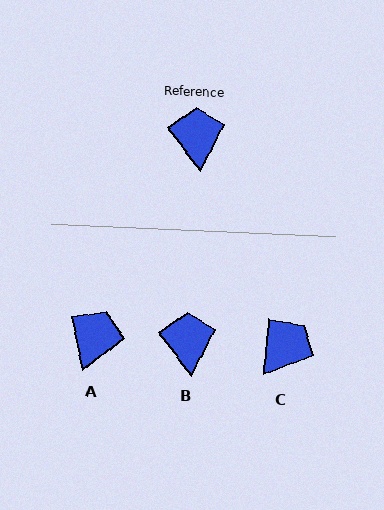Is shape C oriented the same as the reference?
No, it is off by about 43 degrees.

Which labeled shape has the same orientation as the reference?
B.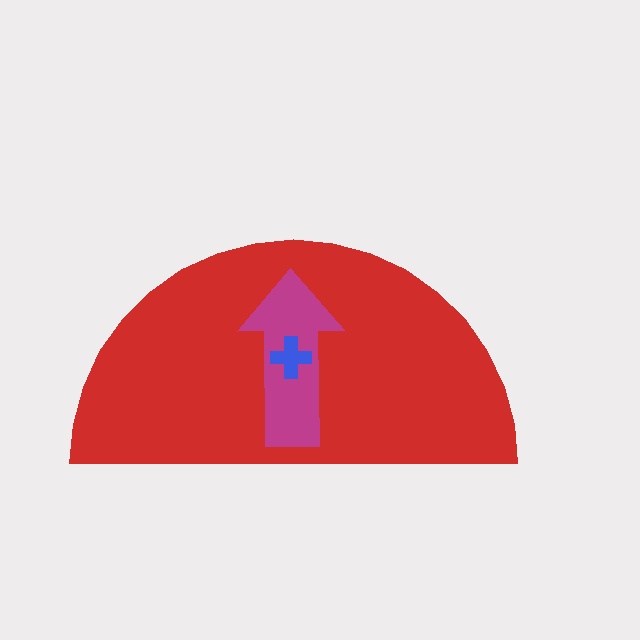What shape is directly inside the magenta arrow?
The blue cross.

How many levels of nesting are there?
3.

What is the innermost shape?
The blue cross.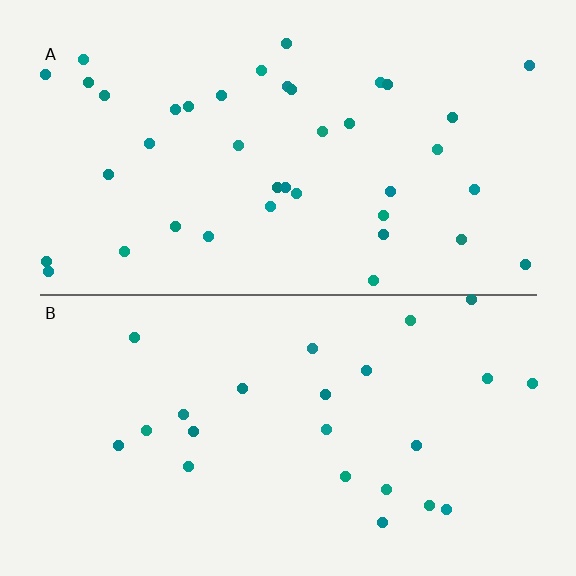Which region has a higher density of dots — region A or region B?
A (the top).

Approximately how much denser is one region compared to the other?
Approximately 1.7× — region A over region B.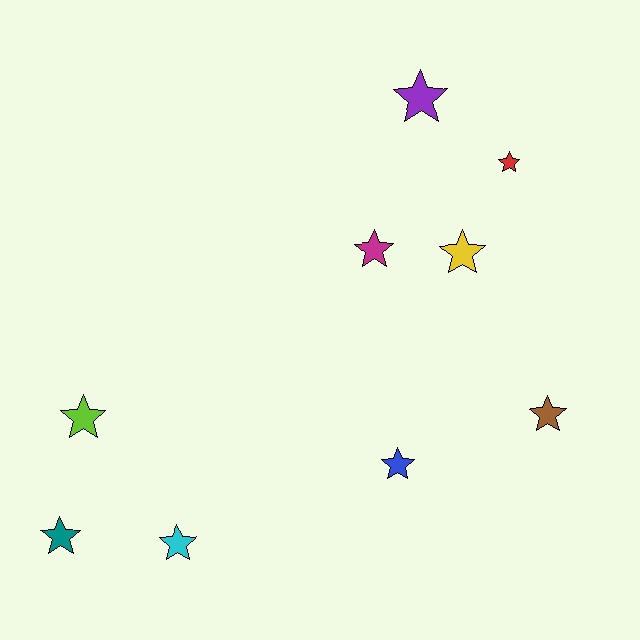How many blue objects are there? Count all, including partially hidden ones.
There is 1 blue object.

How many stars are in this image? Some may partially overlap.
There are 9 stars.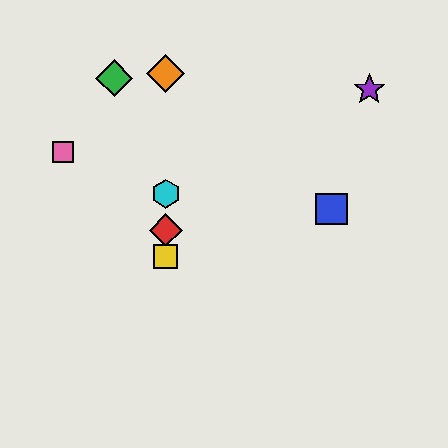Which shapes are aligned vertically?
The red diamond, the yellow square, the orange diamond, the cyan hexagon are aligned vertically.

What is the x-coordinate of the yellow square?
The yellow square is at x≈166.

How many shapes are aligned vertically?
4 shapes (the red diamond, the yellow square, the orange diamond, the cyan hexagon) are aligned vertically.